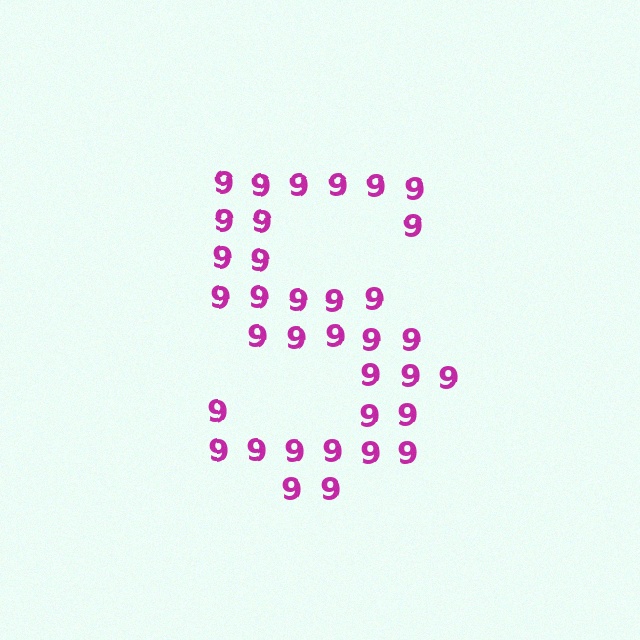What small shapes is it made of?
It is made of small digit 9's.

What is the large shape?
The large shape is the letter S.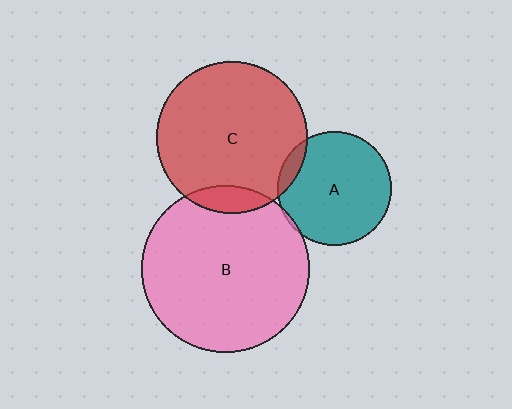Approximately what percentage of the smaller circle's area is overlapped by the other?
Approximately 5%.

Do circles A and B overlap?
Yes.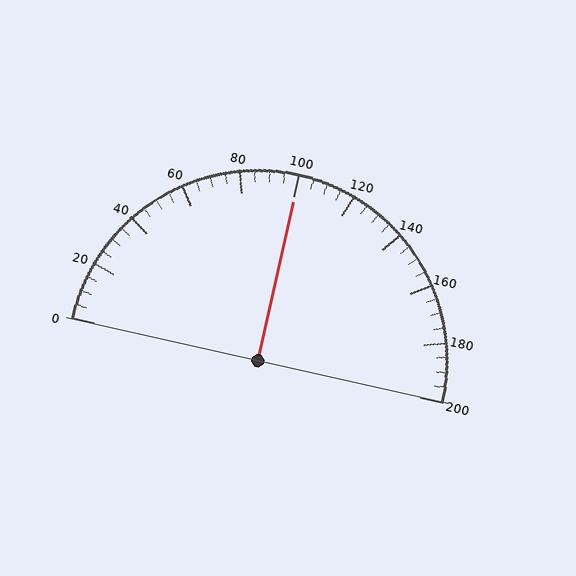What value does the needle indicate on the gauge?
The needle indicates approximately 100.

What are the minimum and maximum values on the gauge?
The gauge ranges from 0 to 200.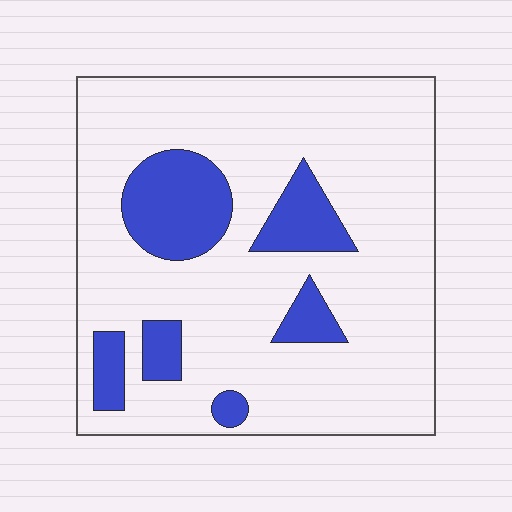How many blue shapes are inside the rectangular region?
6.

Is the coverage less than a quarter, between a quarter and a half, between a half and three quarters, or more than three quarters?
Less than a quarter.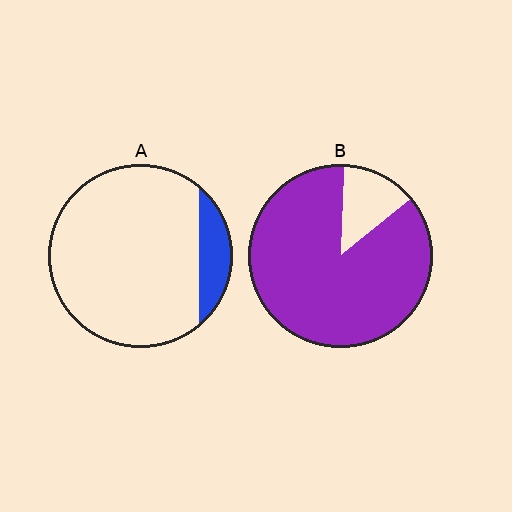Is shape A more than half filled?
No.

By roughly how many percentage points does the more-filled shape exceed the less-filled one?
By roughly 75 percentage points (B over A).